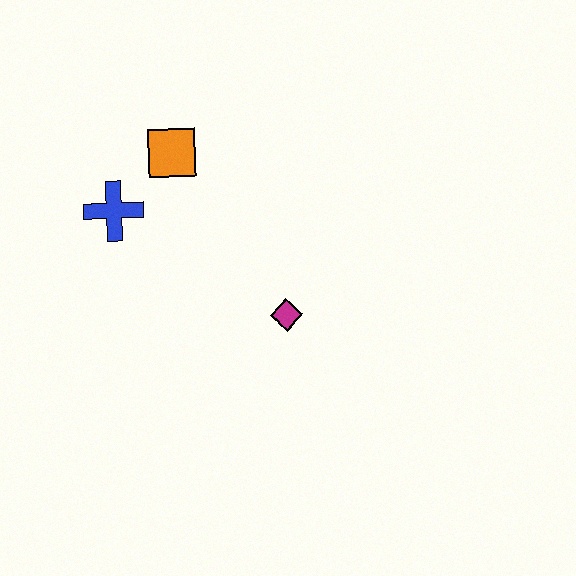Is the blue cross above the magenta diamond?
Yes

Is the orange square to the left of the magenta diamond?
Yes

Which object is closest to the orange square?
The blue cross is closest to the orange square.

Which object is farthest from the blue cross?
The magenta diamond is farthest from the blue cross.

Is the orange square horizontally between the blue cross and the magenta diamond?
Yes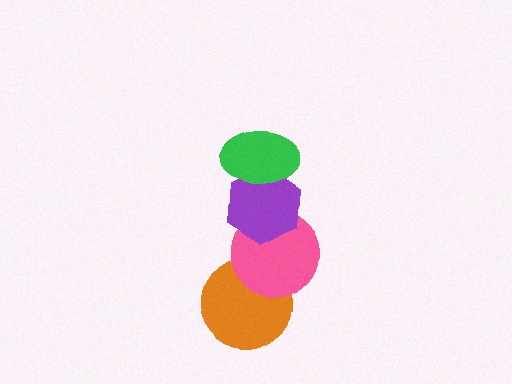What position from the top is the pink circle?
The pink circle is 3rd from the top.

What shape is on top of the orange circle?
The pink circle is on top of the orange circle.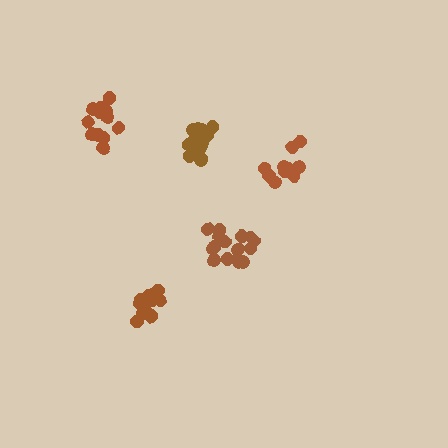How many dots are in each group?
Group 1: 12 dots, Group 2: 12 dots, Group 3: 13 dots, Group 4: 12 dots, Group 5: 16 dots (65 total).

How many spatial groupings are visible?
There are 5 spatial groupings.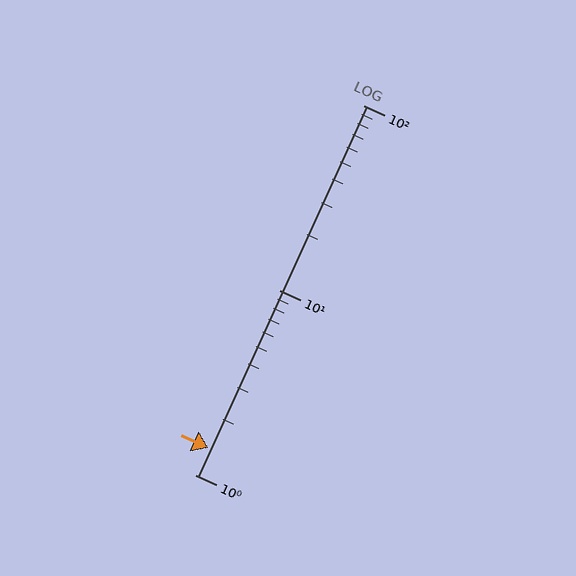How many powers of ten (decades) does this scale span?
The scale spans 2 decades, from 1 to 100.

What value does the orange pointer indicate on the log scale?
The pointer indicates approximately 1.4.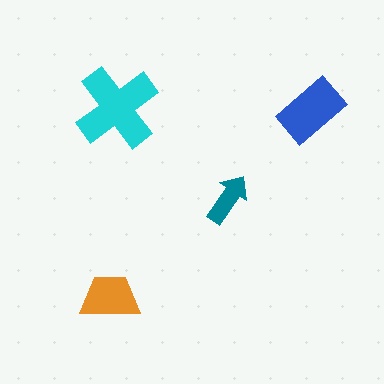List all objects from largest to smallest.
The cyan cross, the blue rectangle, the orange trapezoid, the teal arrow.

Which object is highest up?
The cyan cross is topmost.